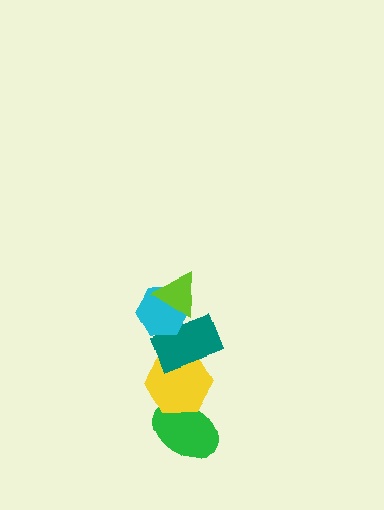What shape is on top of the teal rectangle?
The cyan hexagon is on top of the teal rectangle.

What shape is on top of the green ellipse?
The yellow hexagon is on top of the green ellipse.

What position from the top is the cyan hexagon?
The cyan hexagon is 2nd from the top.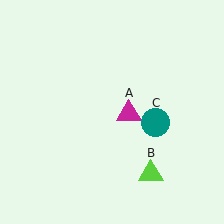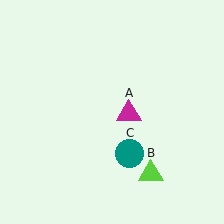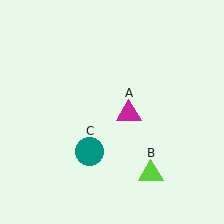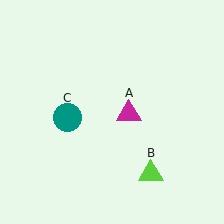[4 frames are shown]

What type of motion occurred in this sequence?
The teal circle (object C) rotated clockwise around the center of the scene.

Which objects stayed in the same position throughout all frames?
Magenta triangle (object A) and lime triangle (object B) remained stationary.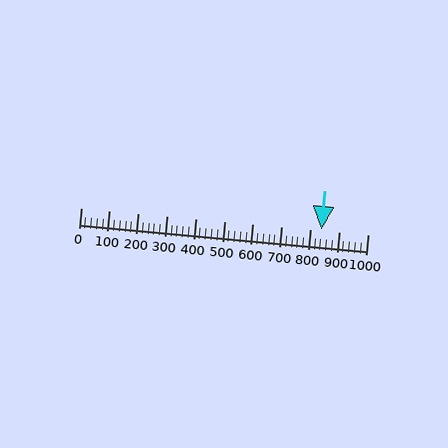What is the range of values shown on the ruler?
The ruler shows values from 0 to 1000.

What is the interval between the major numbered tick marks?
The major tick marks are spaced 100 units apart.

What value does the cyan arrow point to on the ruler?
The cyan arrow points to approximately 840.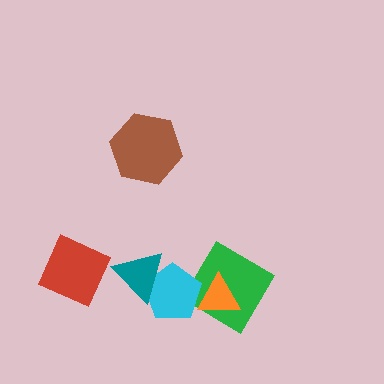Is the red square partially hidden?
No, no other shape covers it.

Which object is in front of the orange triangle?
The cyan pentagon is in front of the orange triangle.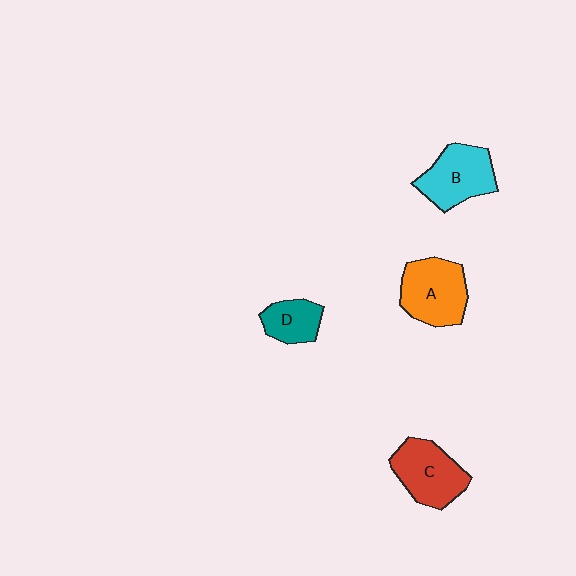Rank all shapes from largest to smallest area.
From largest to smallest: A (orange), C (red), B (cyan), D (teal).